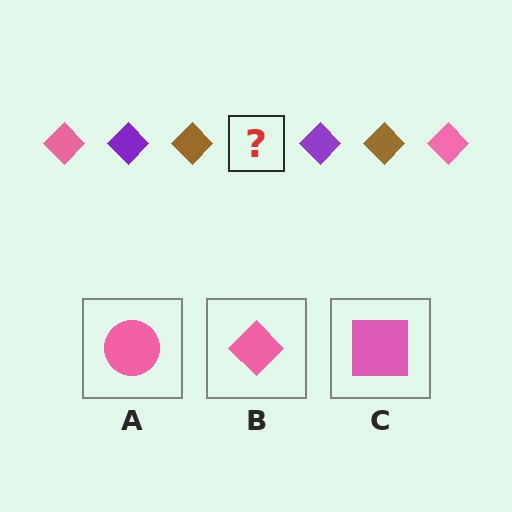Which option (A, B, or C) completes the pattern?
B.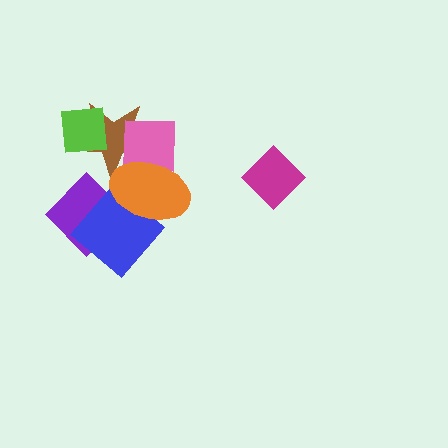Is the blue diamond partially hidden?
Yes, it is partially covered by another shape.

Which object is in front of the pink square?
The orange ellipse is in front of the pink square.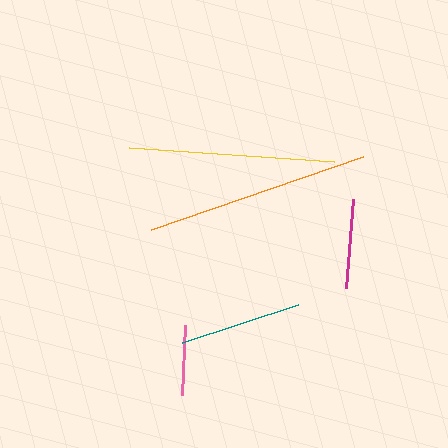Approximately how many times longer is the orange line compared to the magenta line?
The orange line is approximately 2.5 times the length of the magenta line.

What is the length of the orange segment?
The orange segment is approximately 224 pixels long.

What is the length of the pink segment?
The pink segment is approximately 70 pixels long.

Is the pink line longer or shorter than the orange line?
The orange line is longer than the pink line.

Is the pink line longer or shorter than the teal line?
The teal line is longer than the pink line.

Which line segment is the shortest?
The pink line is the shortest at approximately 70 pixels.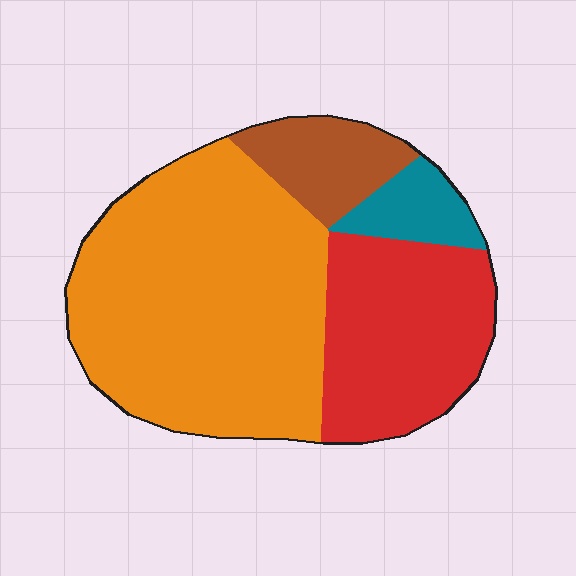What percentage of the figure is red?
Red takes up about one quarter (1/4) of the figure.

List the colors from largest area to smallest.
From largest to smallest: orange, red, brown, teal.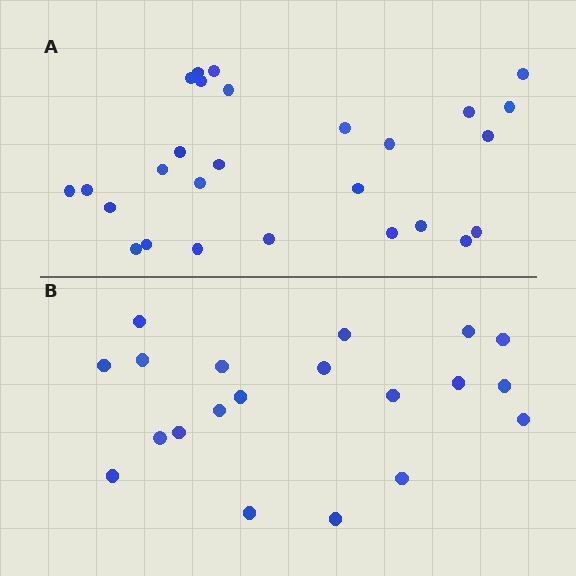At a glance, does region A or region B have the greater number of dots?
Region A (the top region) has more dots.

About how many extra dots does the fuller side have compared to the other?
Region A has roughly 8 or so more dots than region B.